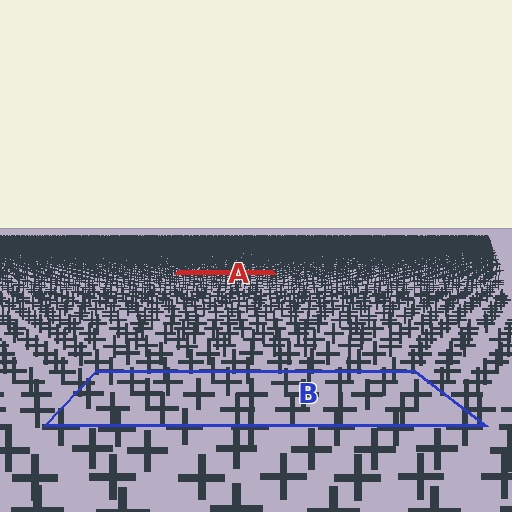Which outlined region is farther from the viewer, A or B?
Region A is farther from the viewer — the texture elements inside it appear smaller and more densely packed.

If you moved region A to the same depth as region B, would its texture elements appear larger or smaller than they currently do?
They would appear larger. At a closer depth, the same texture elements are projected at a bigger on-screen size.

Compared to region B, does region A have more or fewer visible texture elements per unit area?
Region A has more texture elements per unit area — they are packed more densely because it is farther away.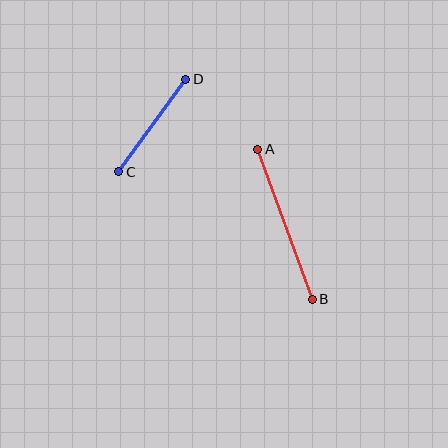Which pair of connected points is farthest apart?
Points A and B are farthest apart.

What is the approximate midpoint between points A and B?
The midpoint is at approximately (285, 224) pixels.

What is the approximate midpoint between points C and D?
The midpoint is at approximately (152, 125) pixels.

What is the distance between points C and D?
The distance is approximately 114 pixels.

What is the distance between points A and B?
The distance is approximately 160 pixels.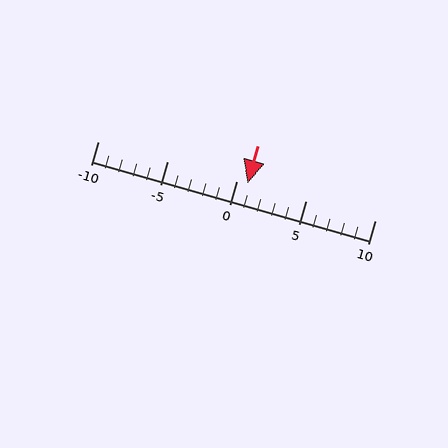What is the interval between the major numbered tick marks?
The major tick marks are spaced 5 units apart.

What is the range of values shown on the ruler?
The ruler shows values from -10 to 10.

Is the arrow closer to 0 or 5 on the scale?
The arrow is closer to 0.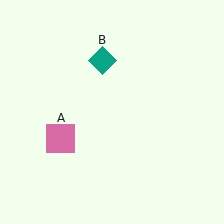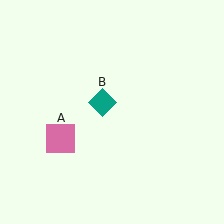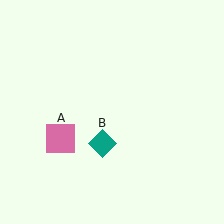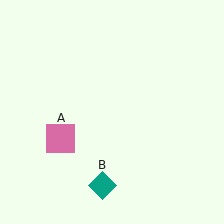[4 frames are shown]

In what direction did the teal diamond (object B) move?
The teal diamond (object B) moved down.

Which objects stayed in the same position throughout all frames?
Pink square (object A) remained stationary.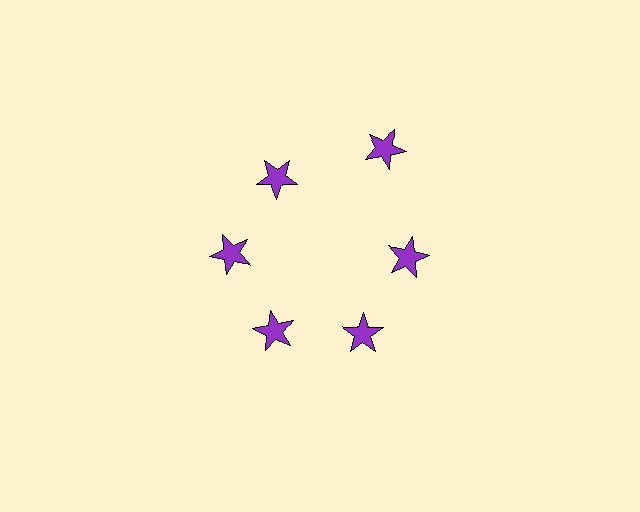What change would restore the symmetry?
The symmetry would be restored by moving it inward, back onto the ring so that all 6 stars sit at equal angles and equal distance from the center.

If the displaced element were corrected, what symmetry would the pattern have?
It would have 6-fold rotational symmetry — the pattern would map onto itself every 60 degrees.